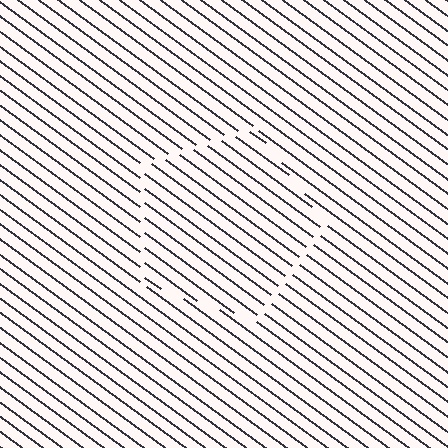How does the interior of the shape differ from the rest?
The interior of the shape contains the same grating, shifted by half a period — the contour is defined by the phase discontinuity where line-ends from the inner and outer gratings abut.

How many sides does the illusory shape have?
5 sides — the line-ends trace a pentagon.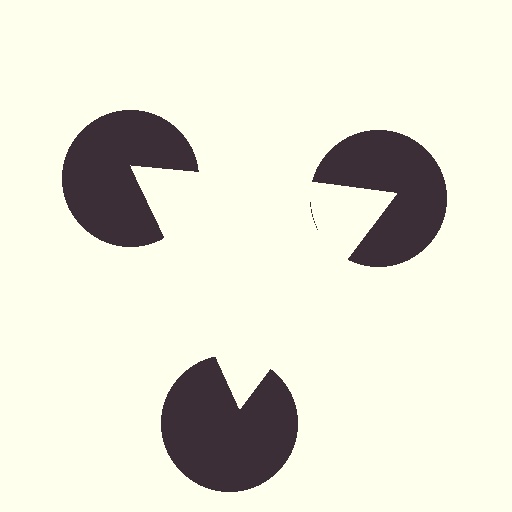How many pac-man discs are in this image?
There are 3 — one at each vertex of the illusory triangle.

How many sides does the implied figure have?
3 sides.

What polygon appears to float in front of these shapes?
An illusory triangle — its edges are inferred from the aligned wedge cuts in the pac-man discs, not physically drawn.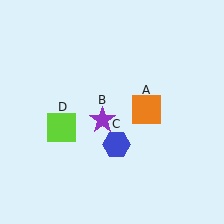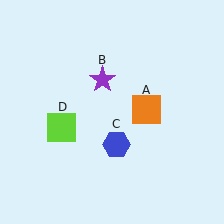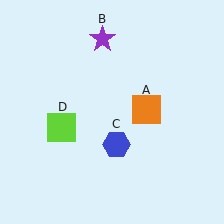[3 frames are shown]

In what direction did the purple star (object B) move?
The purple star (object B) moved up.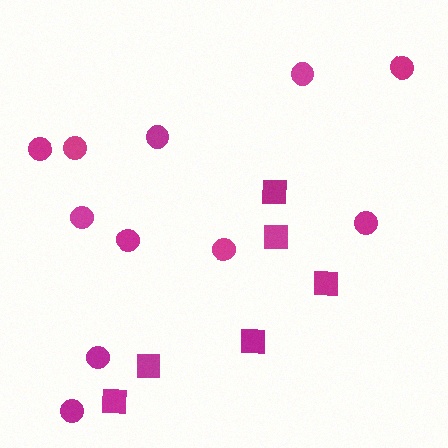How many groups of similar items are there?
There are 2 groups: one group of circles (11) and one group of squares (6).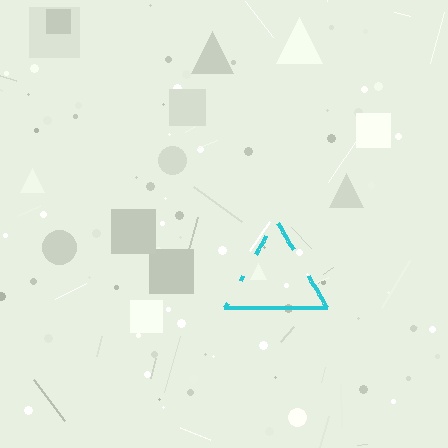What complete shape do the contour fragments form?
The contour fragments form a triangle.